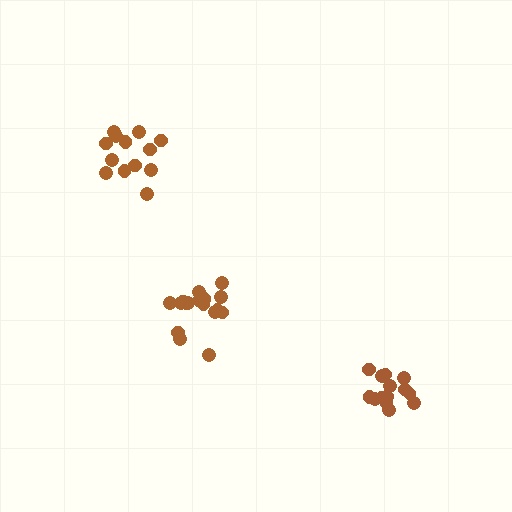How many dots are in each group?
Group 1: 17 dots, Group 2: 13 dots, Group 3: 15 dots (45 total).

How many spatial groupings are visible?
There are 3 spatial groupings.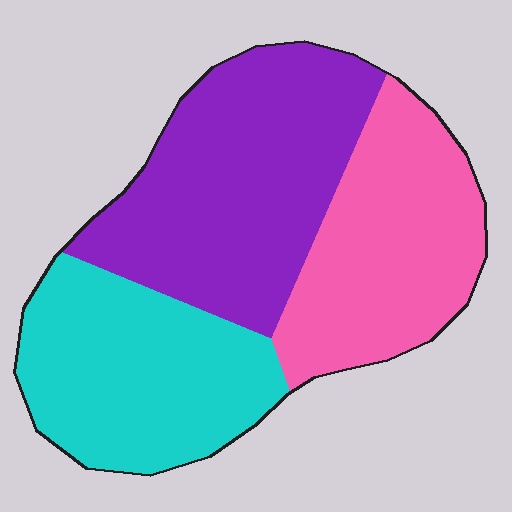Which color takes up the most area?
Purple, at roughly 40%.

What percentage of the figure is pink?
Pink covers roughly 30% of the figure.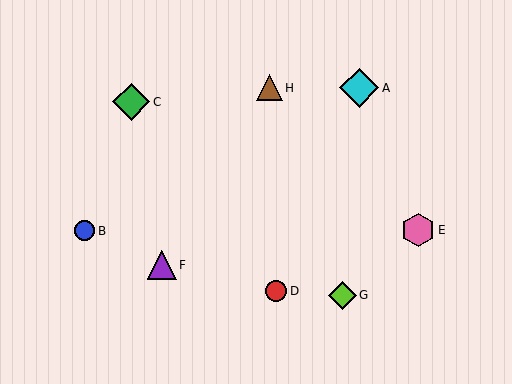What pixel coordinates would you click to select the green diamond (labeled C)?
Click at (131, 102) to select the green diamond C.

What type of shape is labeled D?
Shape D is a red circle.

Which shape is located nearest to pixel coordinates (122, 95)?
The green diamond (labeled C) at (131, 102) is nearest to that location.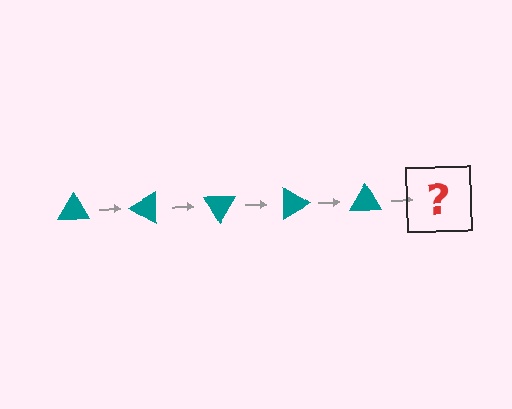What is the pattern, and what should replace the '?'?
The pattern is that the triangle rotates 30 degrees each step. The '?' should be a teal triangle rotated 150 degrees.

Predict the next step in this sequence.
The next step is a teal triangle rotated 150 degrees.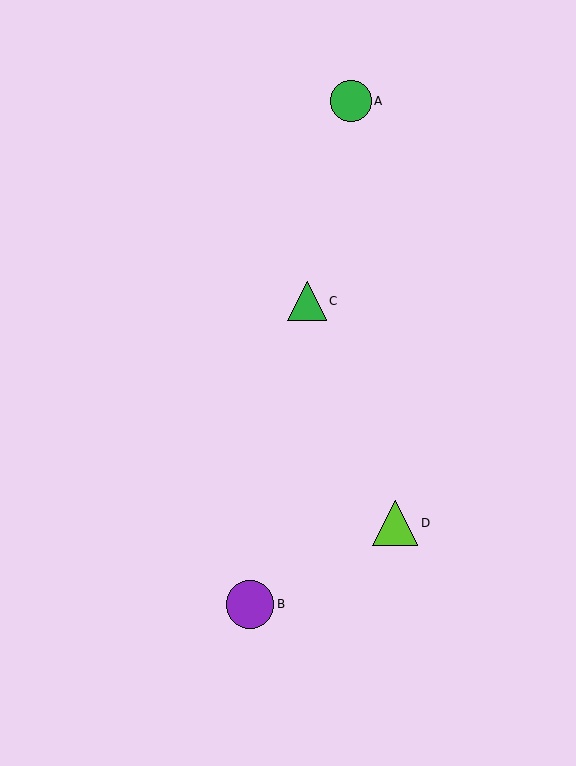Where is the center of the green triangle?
The center of the green triangle is at (307, 301).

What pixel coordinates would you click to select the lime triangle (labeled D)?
Click at (395, 523) to select the lime triangle D.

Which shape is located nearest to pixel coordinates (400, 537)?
The lime triangle (labeled D) at (395, 523) is nearest to that location.